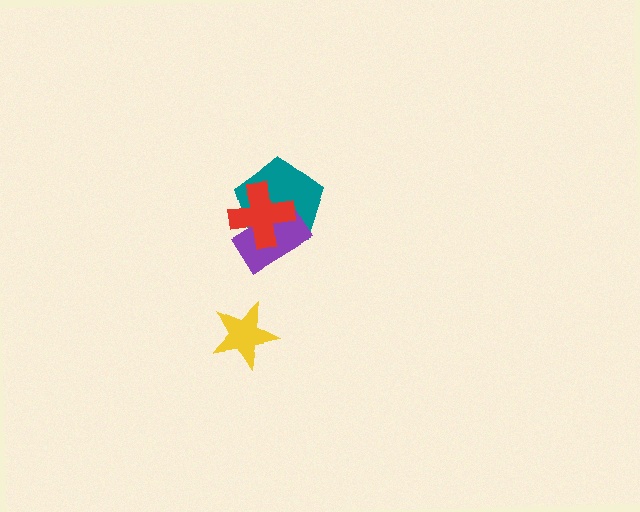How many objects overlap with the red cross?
2 objects overlap with the red cross.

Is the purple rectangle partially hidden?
Yes, it is partially covered by another shape.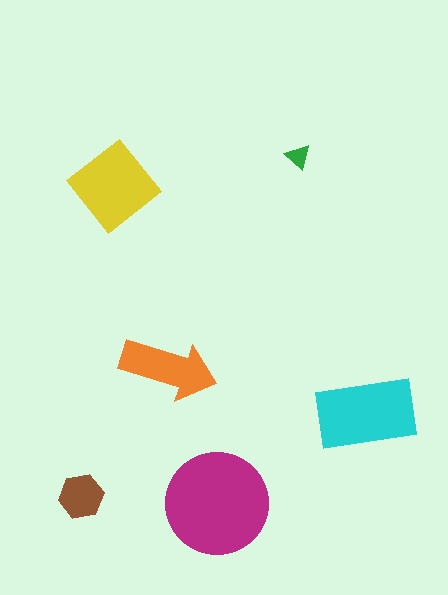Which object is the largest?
The magenta circle.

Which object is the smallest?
The green triangle.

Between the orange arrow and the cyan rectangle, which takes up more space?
The cyan rectangle.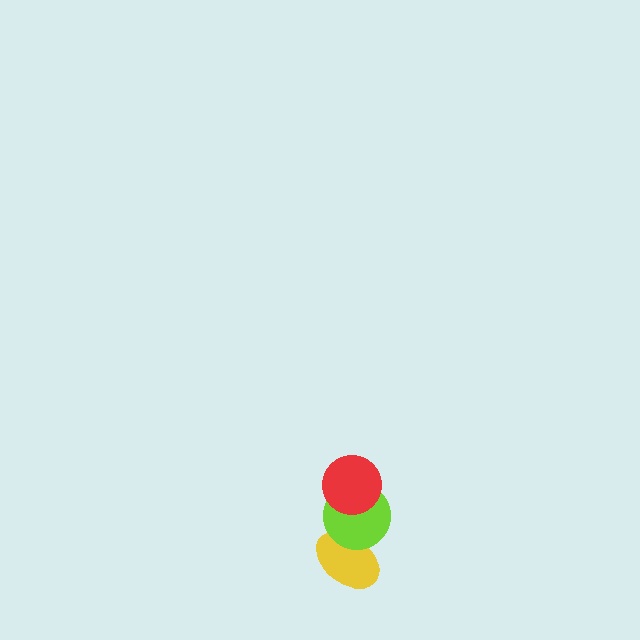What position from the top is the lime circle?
The lime circle is 2nd from the top.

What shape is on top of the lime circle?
The red circle is on top of the lime circle.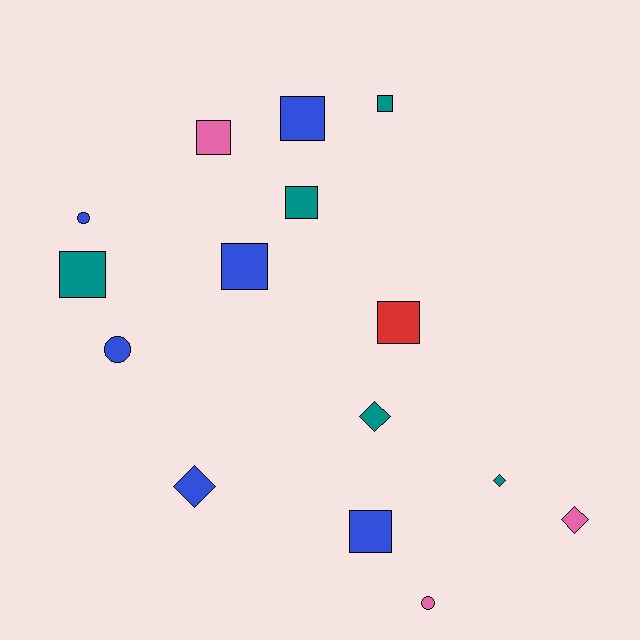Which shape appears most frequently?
Square, with 8 objects.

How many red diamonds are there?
There are no red diamonds.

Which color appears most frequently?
Blue, with 6 objects.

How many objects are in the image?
There are 15 objects.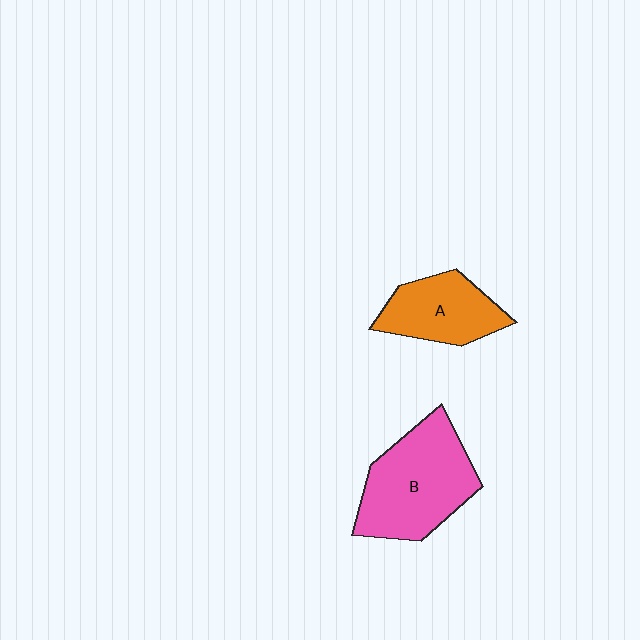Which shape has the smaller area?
Shape A (orange).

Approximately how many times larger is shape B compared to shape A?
Approximately 1.5 times.